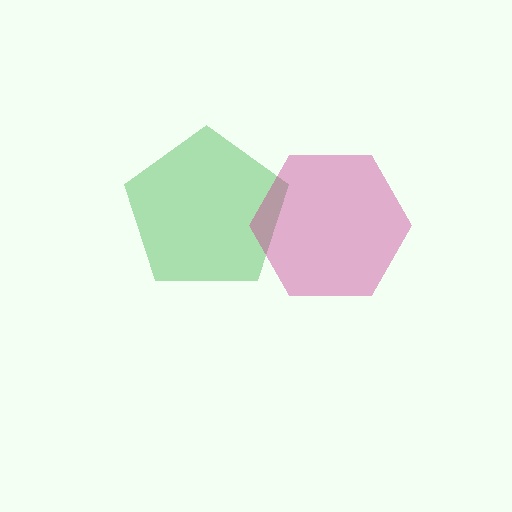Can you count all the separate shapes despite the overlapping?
Yes, there are 2 separate shapes.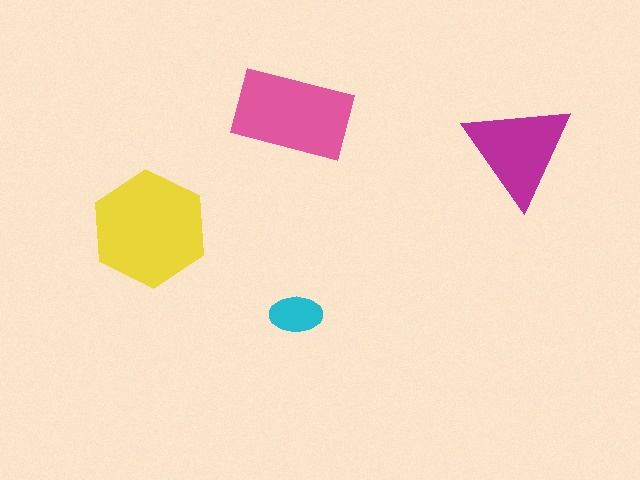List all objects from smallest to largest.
The cyan ellipse, the magenta triangle, the pink rectangle, the yellow hexagon.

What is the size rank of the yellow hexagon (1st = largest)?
1st.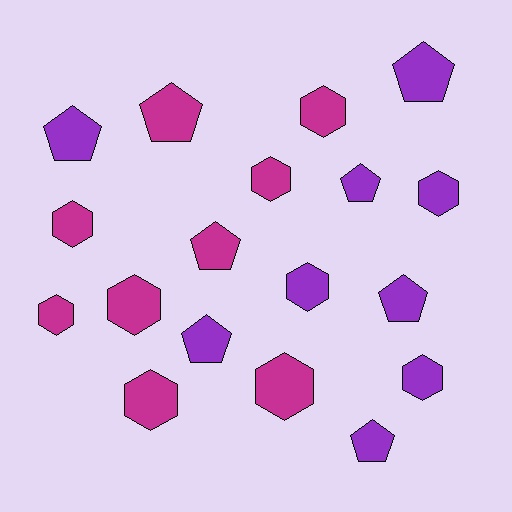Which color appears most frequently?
Magenta, with 9 objects.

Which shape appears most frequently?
Hexagon, with 10 objects.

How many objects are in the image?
There are 18 objects.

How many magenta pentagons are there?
There are 2 magenta pentagons.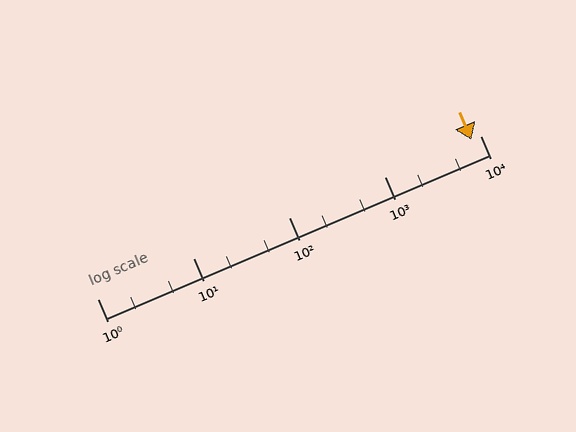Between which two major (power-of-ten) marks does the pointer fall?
The pointer is between 1000 and 10000.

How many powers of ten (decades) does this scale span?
The scale spans 4 decades, from 1 to 10000.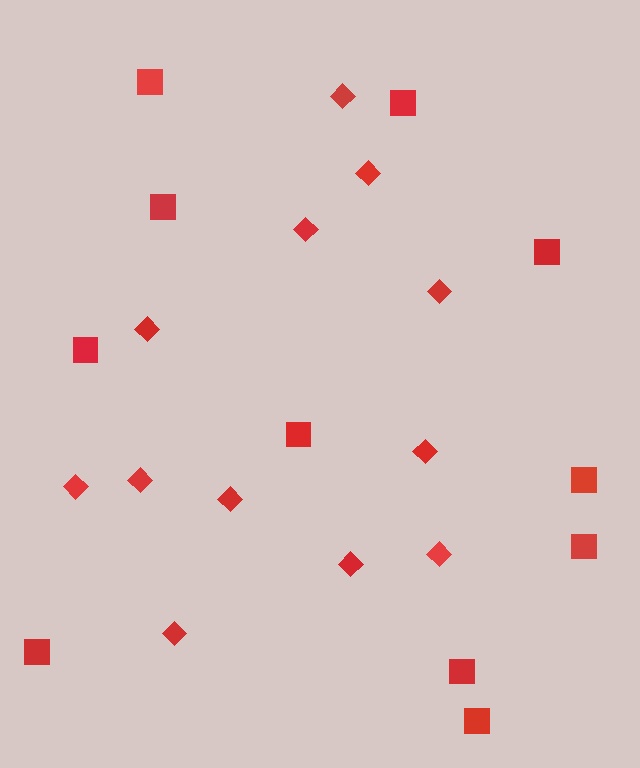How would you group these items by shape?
There are 2 groups: one group of diamonds (12) and one group of squares (11).